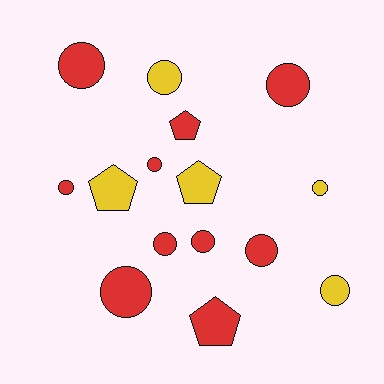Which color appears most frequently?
Red, with 10 objects.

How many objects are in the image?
There are 15 objects.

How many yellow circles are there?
There are 3 yellow circles.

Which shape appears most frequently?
Circle, with 11 objects.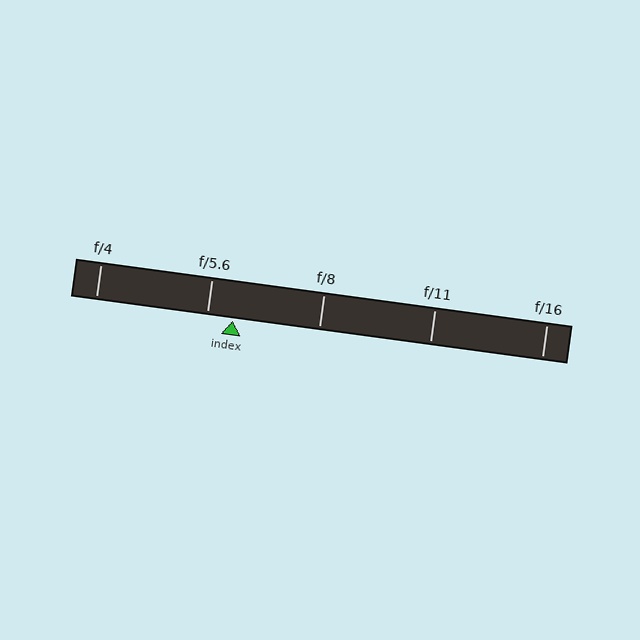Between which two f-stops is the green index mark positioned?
The index mark is between f/5.6 and f/8.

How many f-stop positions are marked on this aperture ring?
There are 5 f-stop positions marked.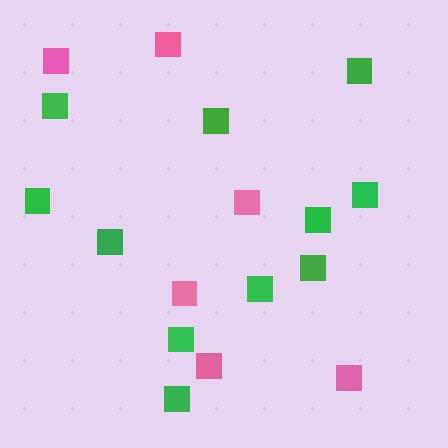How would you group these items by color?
There are 2 groups: one group of pink squares (6) and one group of green squares (11).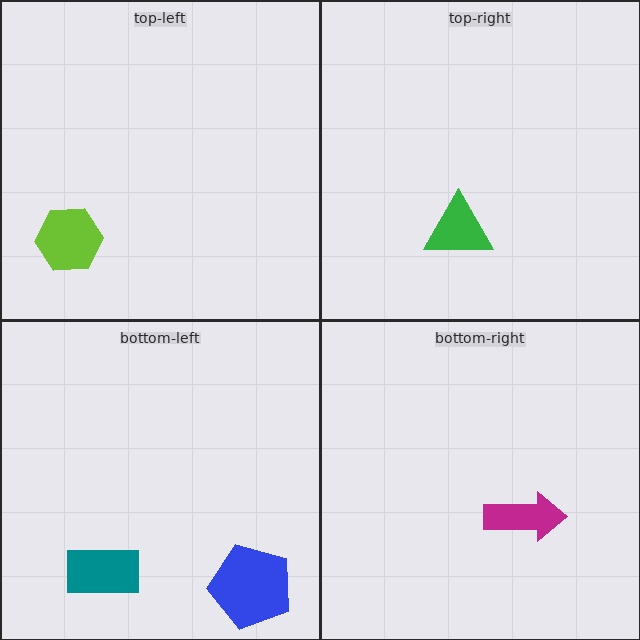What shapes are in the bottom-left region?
The blue pentagon, the teal rectangle.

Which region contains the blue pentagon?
The bottom-left region.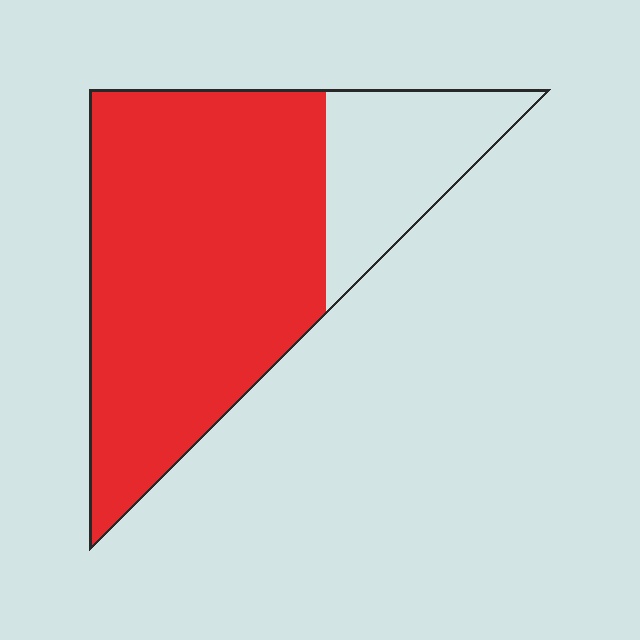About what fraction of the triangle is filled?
About three quarters (3/4).